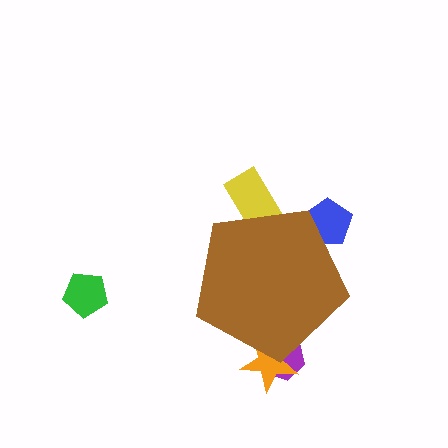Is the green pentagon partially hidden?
No, the green pentagon is fully visible.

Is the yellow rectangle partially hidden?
Yes, the yellow rectangle is partially hidden behind the brown pentagon.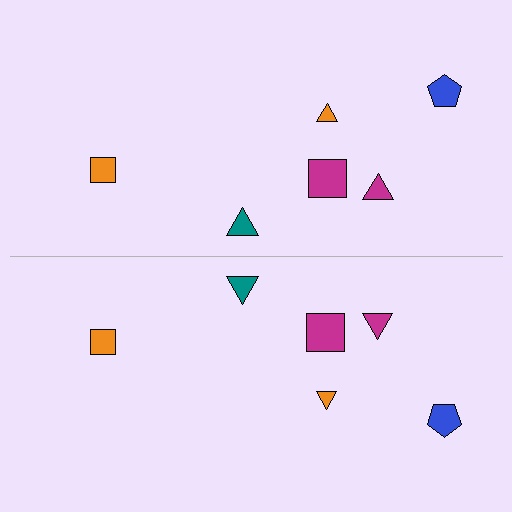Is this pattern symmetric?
Yes, this pattern has bilateral (reflection) symmetry.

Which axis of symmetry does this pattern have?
The pattern has a horizontal axis of symmetry running through the center of the image.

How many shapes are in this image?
There are 12 shapes in this image.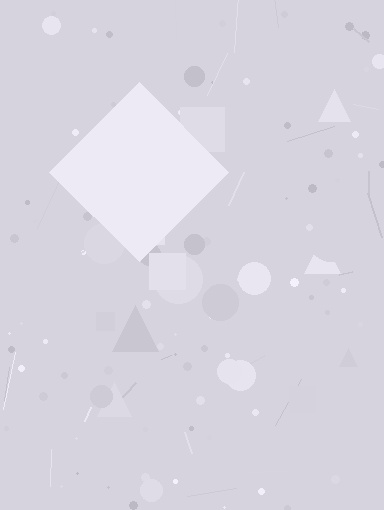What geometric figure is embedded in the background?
A diamond is embedded in the background.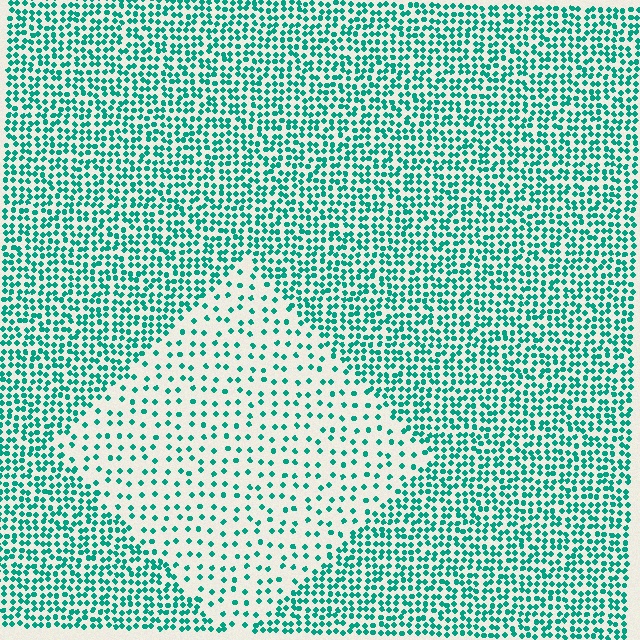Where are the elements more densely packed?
The elements are more densely packed outside the diamond boundary.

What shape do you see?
I see a diamond.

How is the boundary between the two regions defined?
The boundary is defined by a change in element density (approximately 2.5x ratio). All elements are the same color, size, and shape.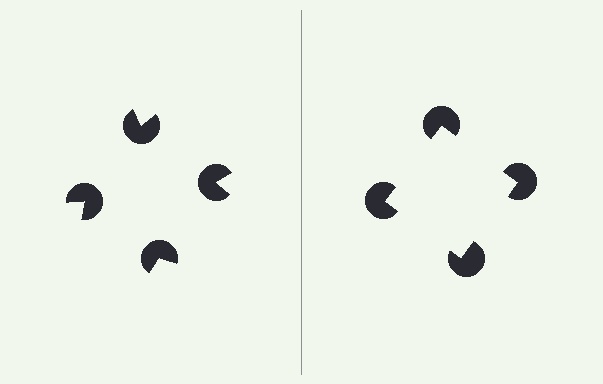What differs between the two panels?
The pac-man discs are positioned identically on both sides; only the wedge orientations differ. On the right they align to a square; on the left they are misaligned.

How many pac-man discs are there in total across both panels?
8 — 4 on each side.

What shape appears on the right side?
An illusory square.